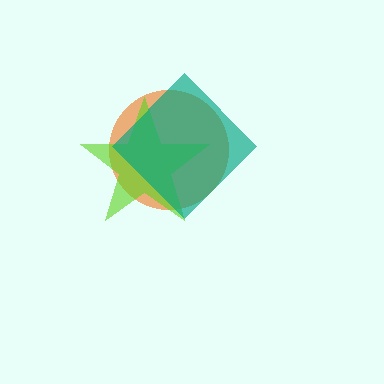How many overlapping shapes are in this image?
There are 3 overlapping shapes in the image.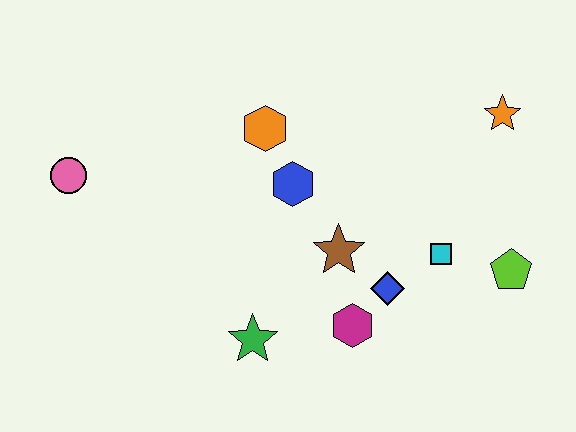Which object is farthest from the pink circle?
The lime pentagon is farthest from the pink circle.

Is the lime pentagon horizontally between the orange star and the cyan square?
No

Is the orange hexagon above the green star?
Yes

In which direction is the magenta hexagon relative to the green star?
The magenta hexagon is to the right of the green star.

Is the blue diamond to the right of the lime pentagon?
No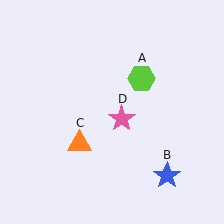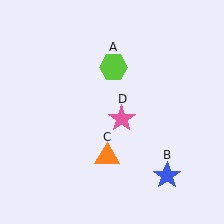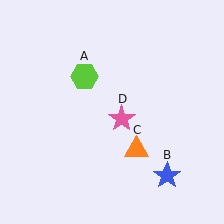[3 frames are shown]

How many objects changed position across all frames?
2 objects changed position: lime hexagon (object A), orange triangle (object C).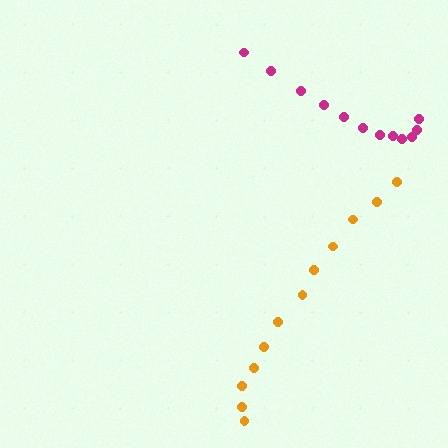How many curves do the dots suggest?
There are 2 distinct paths.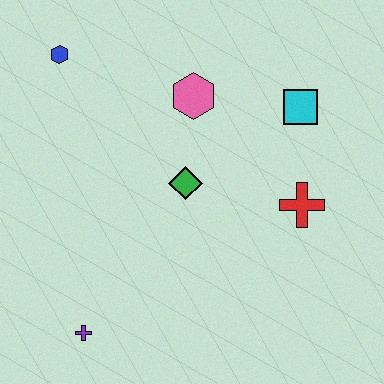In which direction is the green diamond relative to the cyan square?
The green diamond is to the left of the cyan square.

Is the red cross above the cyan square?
No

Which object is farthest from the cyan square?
The purple cross is farthest from the cyan square.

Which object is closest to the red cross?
The cyan square is closest to the red cross.